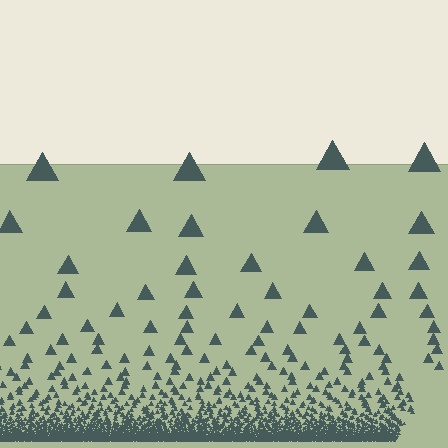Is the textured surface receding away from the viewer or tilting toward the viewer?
The surface appears to tilt toward the viewer. Texture elements get larger and sparser toward the top.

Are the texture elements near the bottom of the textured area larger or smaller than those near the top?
Smaller. The gradient is inverted — elements near the bottom are smaller and denser.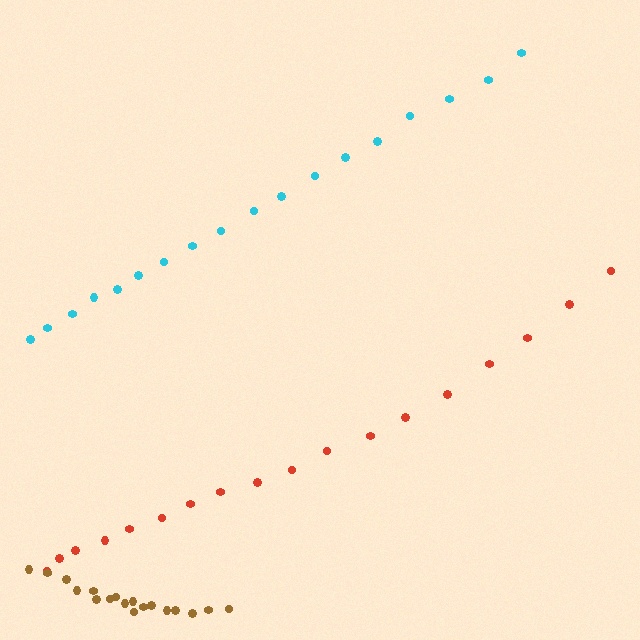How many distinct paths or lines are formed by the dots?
There are 3 distinct paths.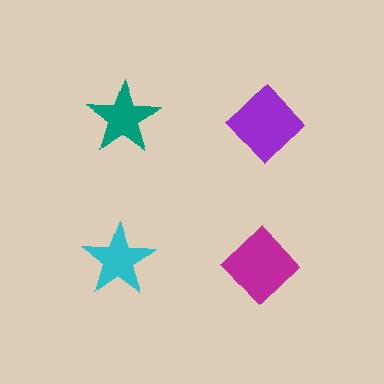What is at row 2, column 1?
A cyan star.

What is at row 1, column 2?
A purple diamond.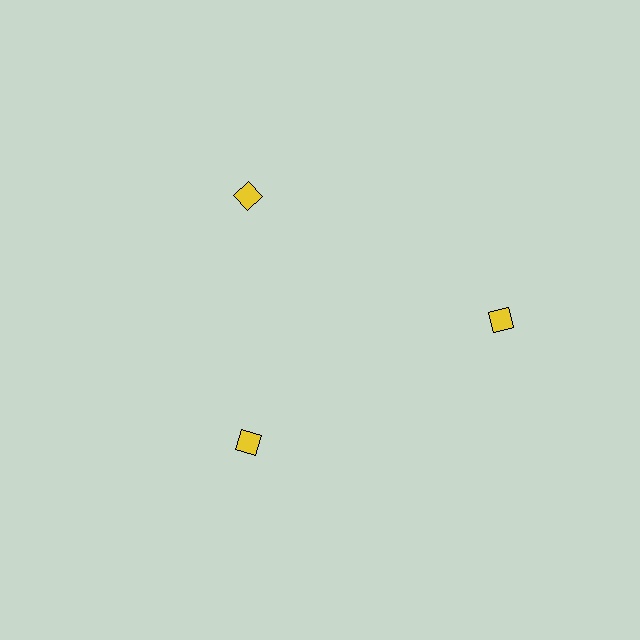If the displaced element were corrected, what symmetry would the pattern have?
It would have 3-fold rotational symmetry — the pattern would map onto itself every 120 degrees.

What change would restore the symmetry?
The symmetry would be restored by moving it inward, back onto the ring so that all 3 diamonds sit at equal angles and equal distance from the center.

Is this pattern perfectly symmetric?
No. The 3 yellow diamonds are arranged in a ring, but one element near the 3 o'clock position is pushed outward from the center, breaking the 3-fold rotational symmetry.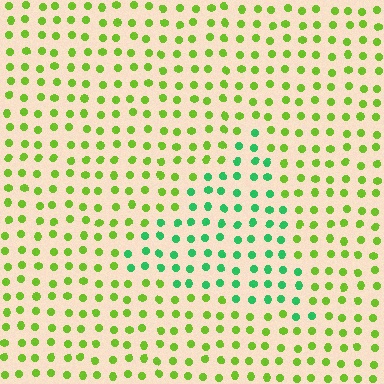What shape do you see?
I see a triangle.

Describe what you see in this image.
The image is filled with small lime elements in a uniform arrangement. A triangle-shaped region is visible where the elements are tinted to a slightly different hue, forming a subtle color boundary.